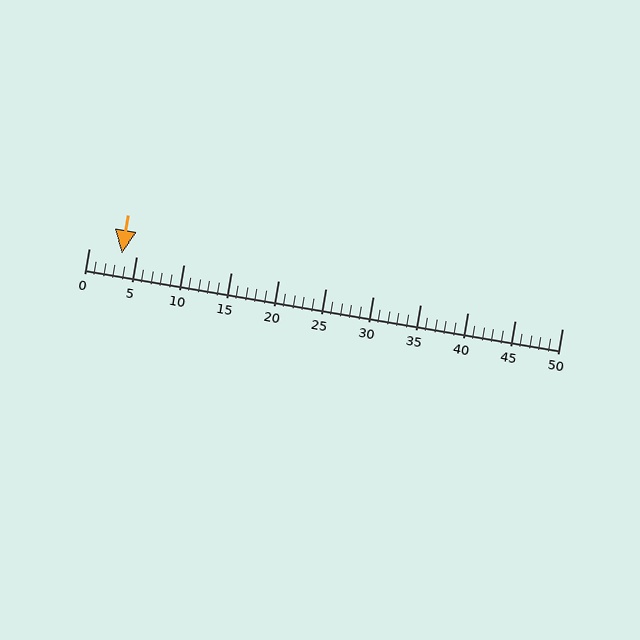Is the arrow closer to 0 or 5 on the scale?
The arrow is closer to 5.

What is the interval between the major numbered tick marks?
The major tick marks are spaced 5 units apart.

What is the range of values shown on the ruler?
The ruler shows values from 0 to 50.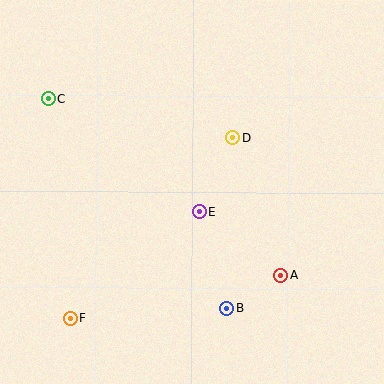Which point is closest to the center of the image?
Point E at (199, 212) is closest to the center.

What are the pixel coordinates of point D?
Point D is at (233, 138).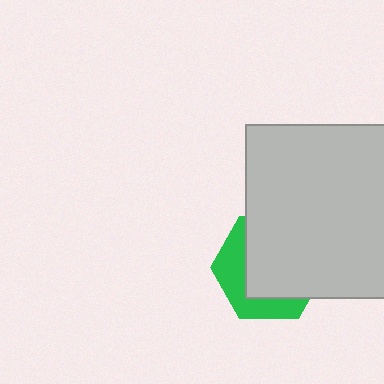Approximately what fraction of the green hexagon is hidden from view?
Roughly 64% of the green hexagon is hidden behind the light gray rectangle.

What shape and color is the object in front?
The object in front is a light gray rectangle.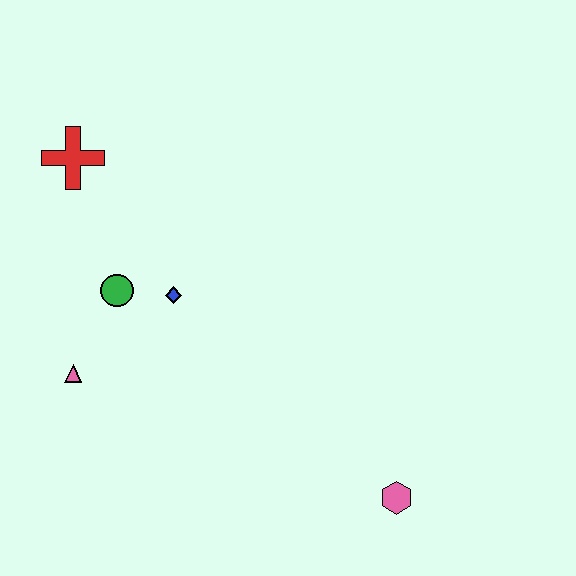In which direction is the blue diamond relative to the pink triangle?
The blue diamond is to the right of the pink triangle.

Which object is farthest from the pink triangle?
The pink hexagon is farthest from the pink triangle.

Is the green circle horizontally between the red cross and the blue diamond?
Yes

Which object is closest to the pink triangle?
The green circle is closest to the pink triangle.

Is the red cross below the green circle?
No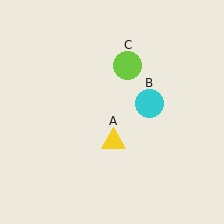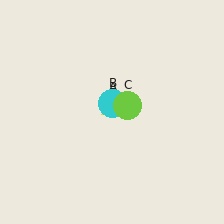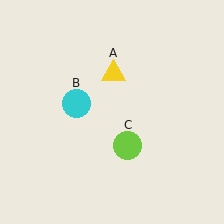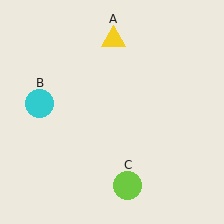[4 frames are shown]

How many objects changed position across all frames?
3 objects changed position: yellow triangle (object A), cyan circle (object B), lime circle (object C).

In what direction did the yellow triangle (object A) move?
The yellow triangle (object A) moved up.